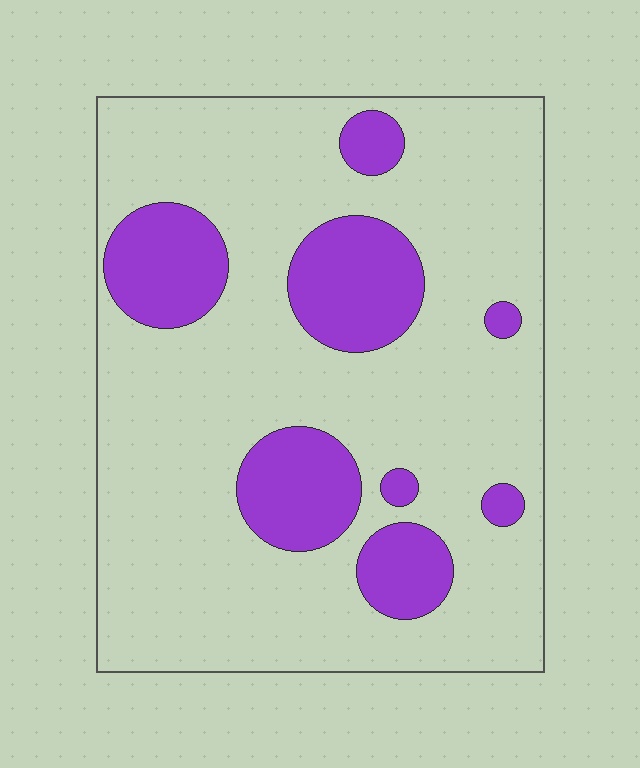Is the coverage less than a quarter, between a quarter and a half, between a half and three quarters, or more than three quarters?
Less than a quarter.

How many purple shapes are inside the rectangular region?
8.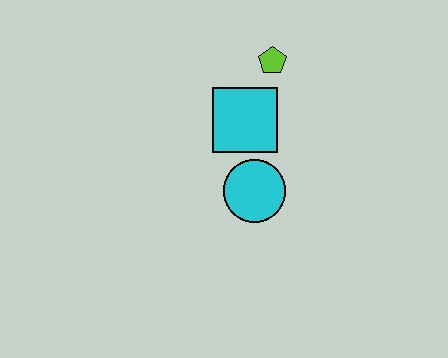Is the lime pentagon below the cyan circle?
No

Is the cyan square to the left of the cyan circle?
Yes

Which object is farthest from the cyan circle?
The lime pentagon is farthest from the cyan circle.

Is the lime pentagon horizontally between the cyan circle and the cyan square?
No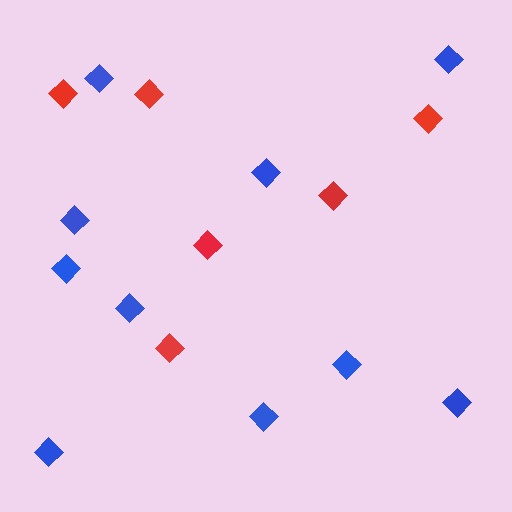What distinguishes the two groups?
There are 2 groups: one group of red diamonds (6) and one group of blue diamonds (10).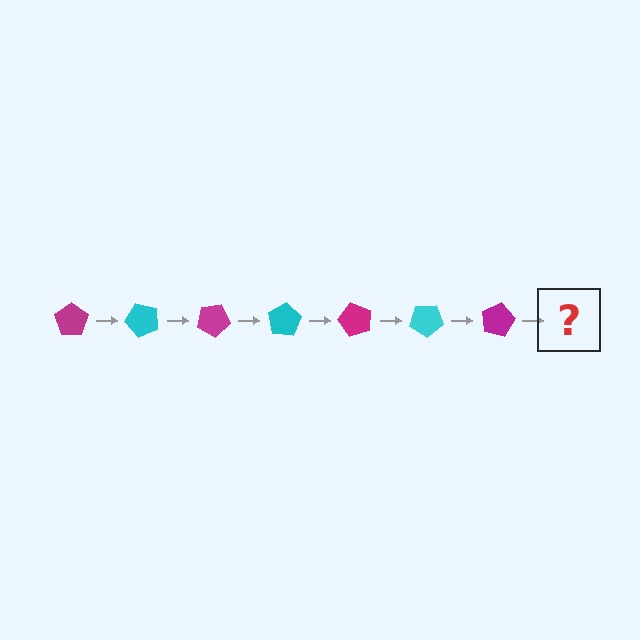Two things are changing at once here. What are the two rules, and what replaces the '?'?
The two rules are that it rotates 50 degrees each step and the color cycles through magenta and cyan. The '?' should be a cyan pentagon, rotated 350 degrees from the start.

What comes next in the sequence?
The next element should be a cyan pentagon, rotated 350 degrees from the start.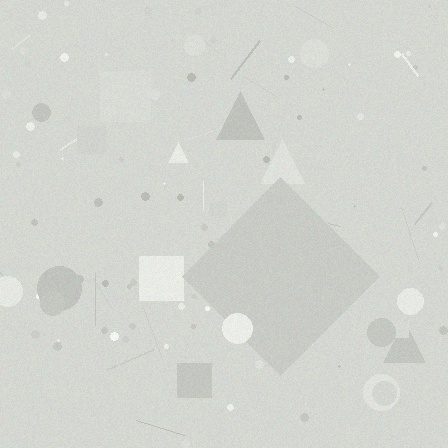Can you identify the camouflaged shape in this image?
The camouflaged shape is a diamond.